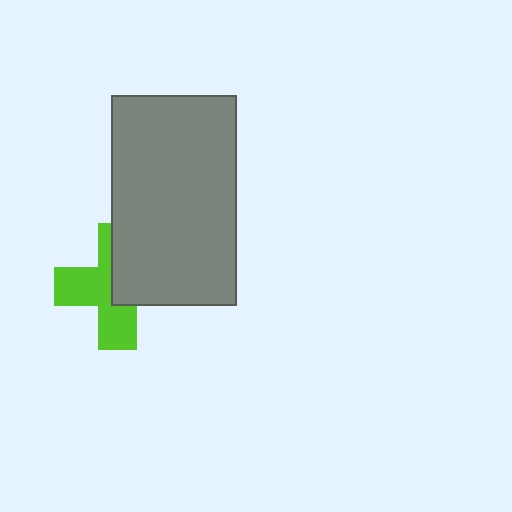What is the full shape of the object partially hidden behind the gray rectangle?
The partially hidden object is a lime cross.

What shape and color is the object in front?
The object in front is a gray rectangle.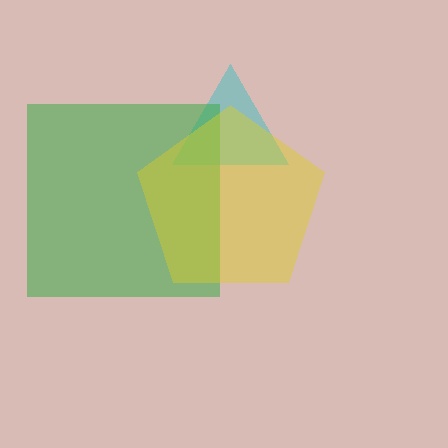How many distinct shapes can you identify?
There are 3 distinct shapes: a cyan triangle, a green square, a yellow pentagon.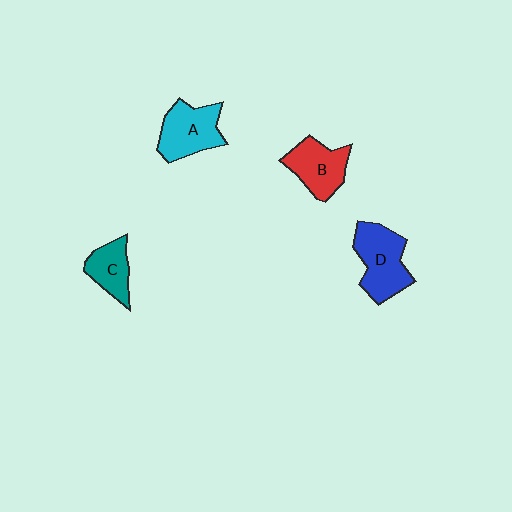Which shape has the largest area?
Shape D (blue).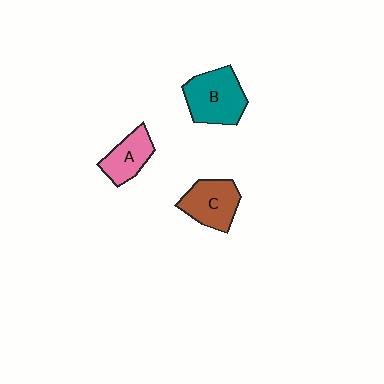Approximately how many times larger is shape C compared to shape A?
Approximately 1.3 times.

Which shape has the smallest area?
Shape A (pink).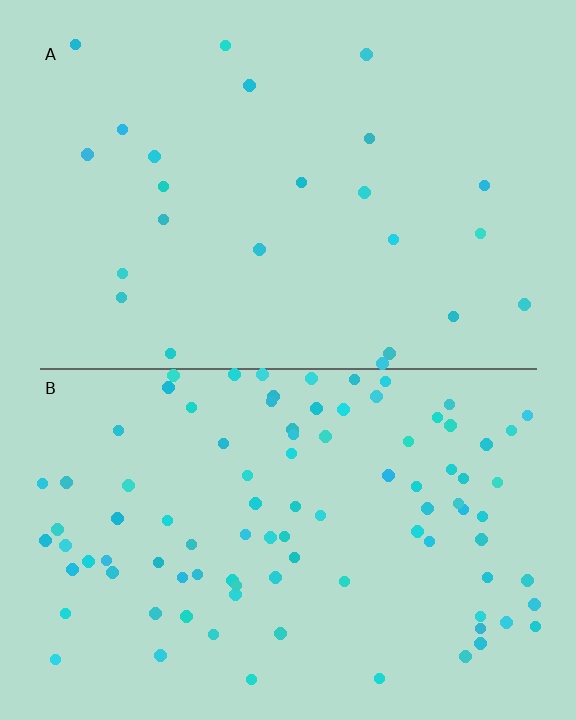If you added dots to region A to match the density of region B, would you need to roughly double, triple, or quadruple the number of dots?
Approximately quadruple.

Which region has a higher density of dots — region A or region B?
B (the bottom).